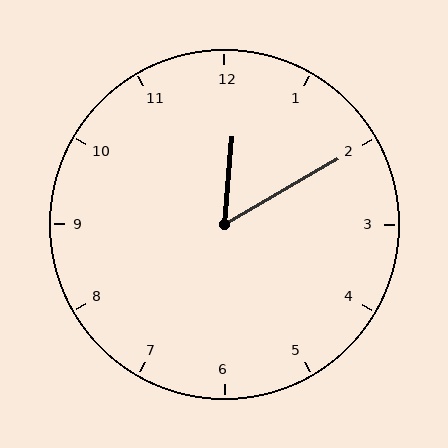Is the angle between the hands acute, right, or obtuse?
It is acute.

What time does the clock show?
12:10.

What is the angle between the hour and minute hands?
Approximately 55 degrees.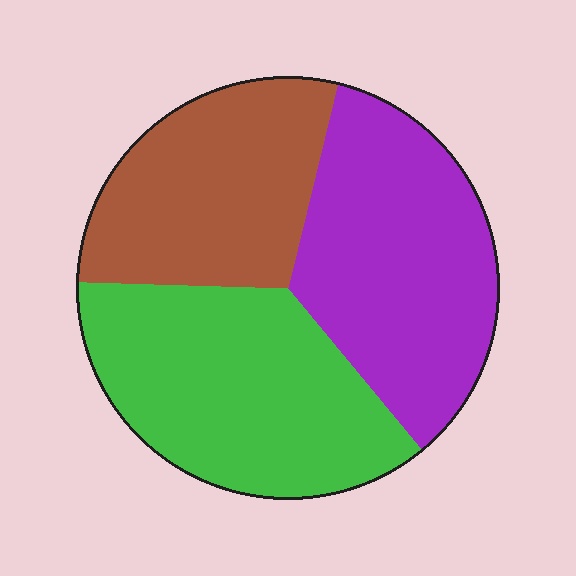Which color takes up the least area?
Brown, at roughly 30%.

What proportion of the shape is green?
Green takes up between a quarter and a half of the shape.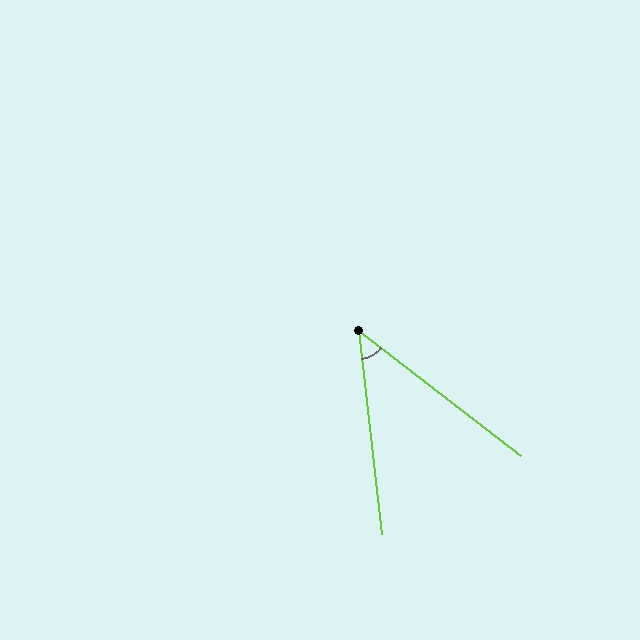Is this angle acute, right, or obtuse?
It is acute.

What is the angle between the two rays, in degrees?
Approximately 46 degrees.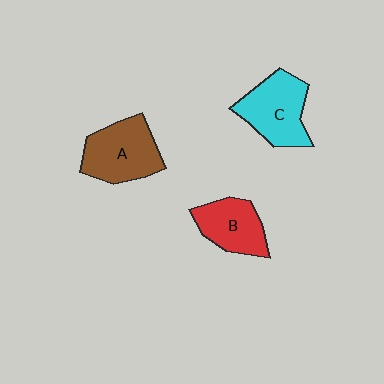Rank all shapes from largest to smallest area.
From largest to smallest: A (brown), C (cyan), B (red).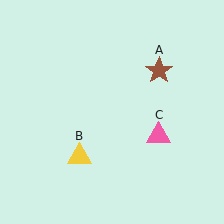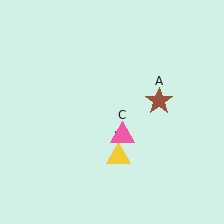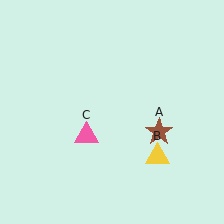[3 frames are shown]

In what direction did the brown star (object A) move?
The brown star (object A) moved down.